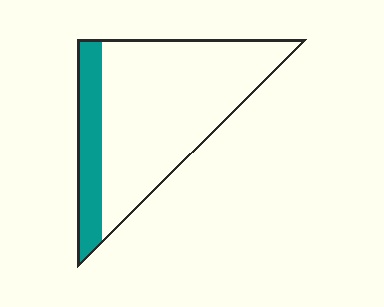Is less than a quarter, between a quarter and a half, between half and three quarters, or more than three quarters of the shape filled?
Less than a quarter.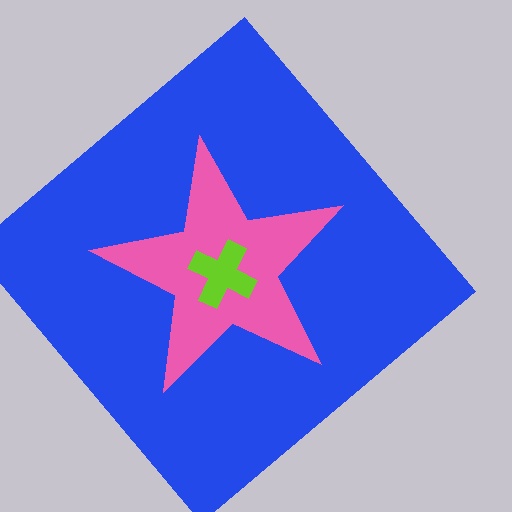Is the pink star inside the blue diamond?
Yes.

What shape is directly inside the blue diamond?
The pink star.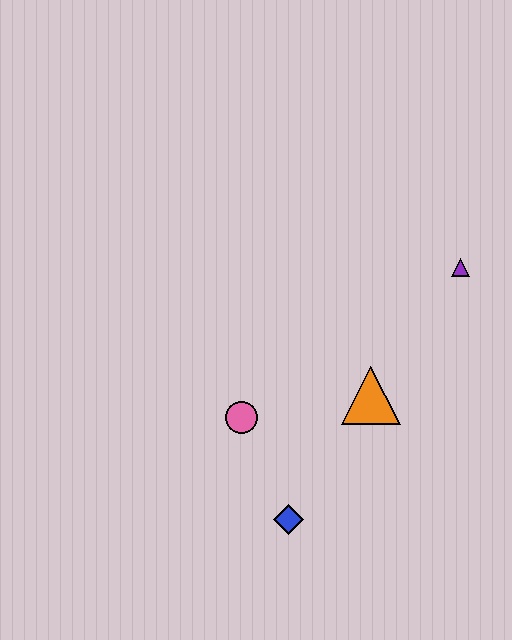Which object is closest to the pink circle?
The blue diamond is closest to the pink circle.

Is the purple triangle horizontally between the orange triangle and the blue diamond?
No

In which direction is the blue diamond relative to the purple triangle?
The blue diamond is below the purple triangle.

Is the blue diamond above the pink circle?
No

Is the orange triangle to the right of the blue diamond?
Yes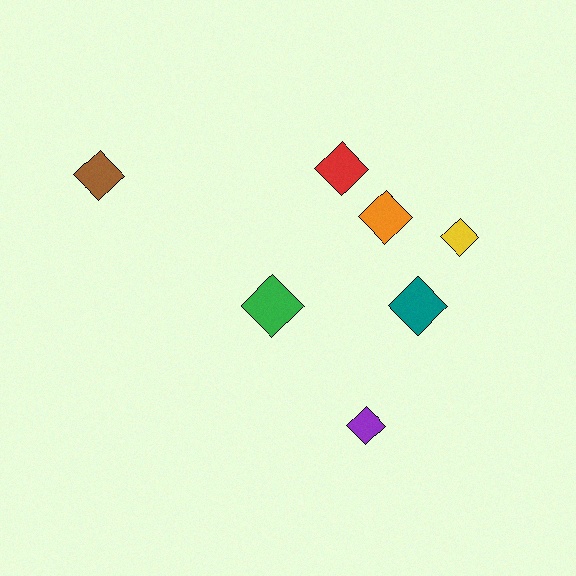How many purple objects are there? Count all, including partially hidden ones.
There is 1 purple object.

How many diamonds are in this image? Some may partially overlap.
There are 7 diamonds.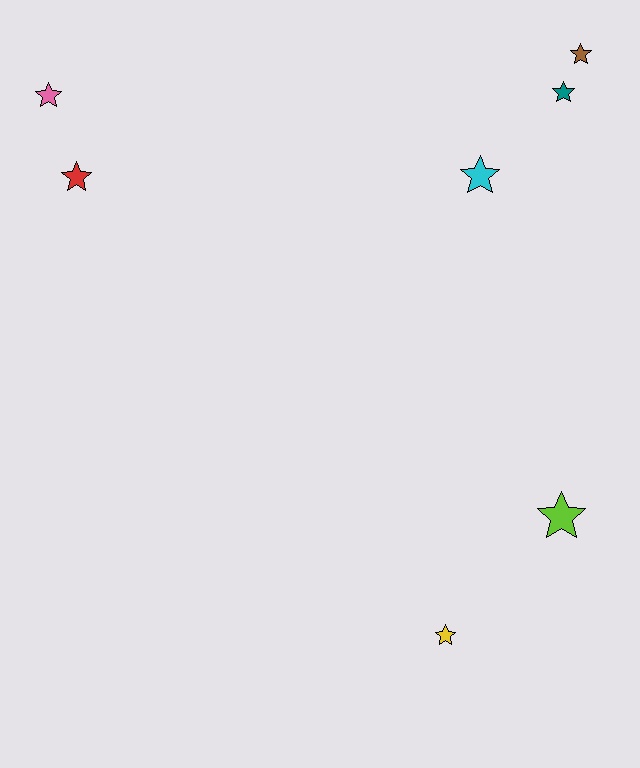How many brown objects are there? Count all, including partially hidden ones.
There is 1 brown object.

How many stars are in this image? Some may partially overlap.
There are 7 stars.